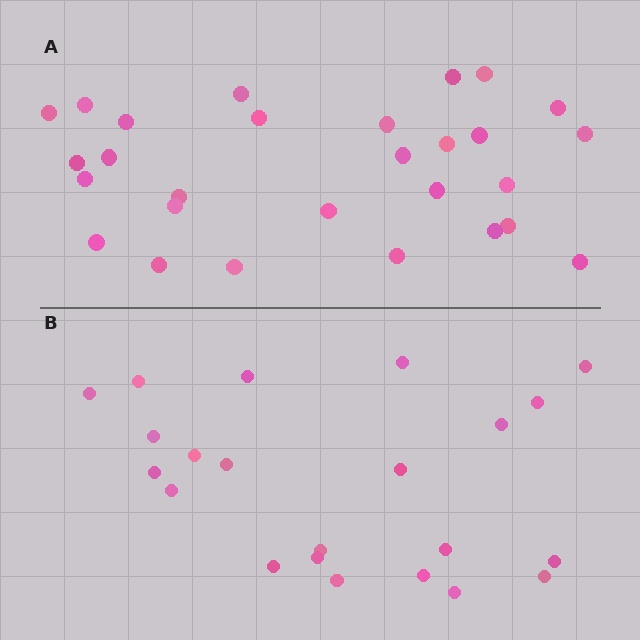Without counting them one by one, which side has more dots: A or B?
Region A (the top region) has more dots.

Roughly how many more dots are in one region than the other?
Region A has about 6 more dots than region B.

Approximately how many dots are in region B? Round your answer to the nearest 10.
About 20 dots. (The exact count is 22, which rounds to 20.)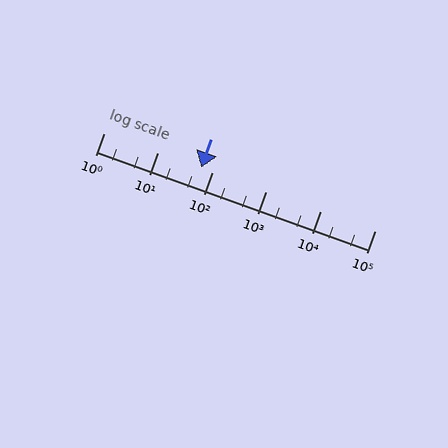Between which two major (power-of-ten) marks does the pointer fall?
The pointer is between 10 and 100.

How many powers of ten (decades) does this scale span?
The scale spans 5 decades, from 1 to 100000.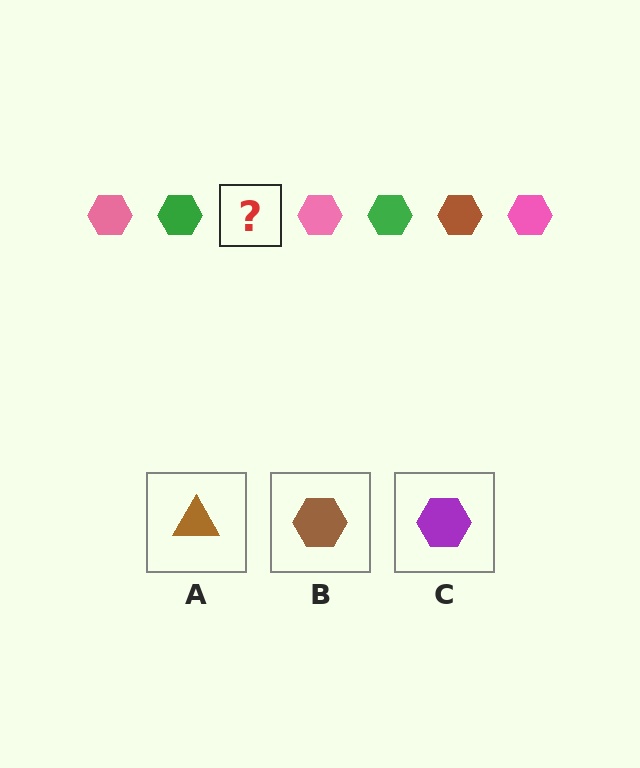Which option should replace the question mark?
Option B.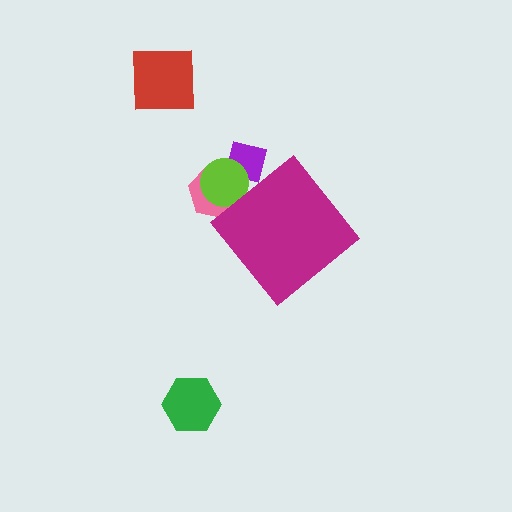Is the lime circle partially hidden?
Yes, the lime circle is partially hidden behind the magenta diamond.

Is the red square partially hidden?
No, the red square is fully visible.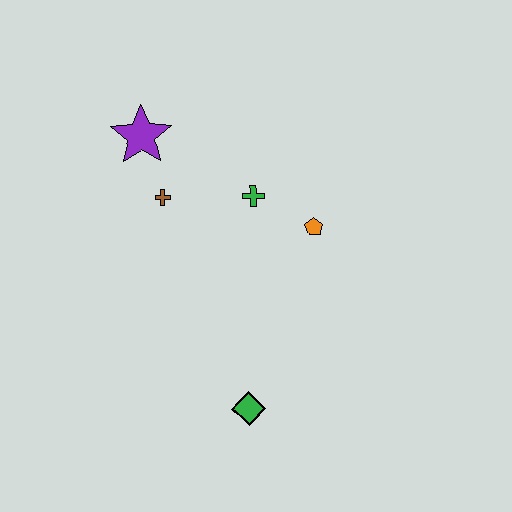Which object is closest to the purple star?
The brown cross is closest to the purple star.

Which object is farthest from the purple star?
The green diamond is farthest from the purple star.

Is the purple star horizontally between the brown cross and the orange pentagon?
No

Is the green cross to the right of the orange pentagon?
No